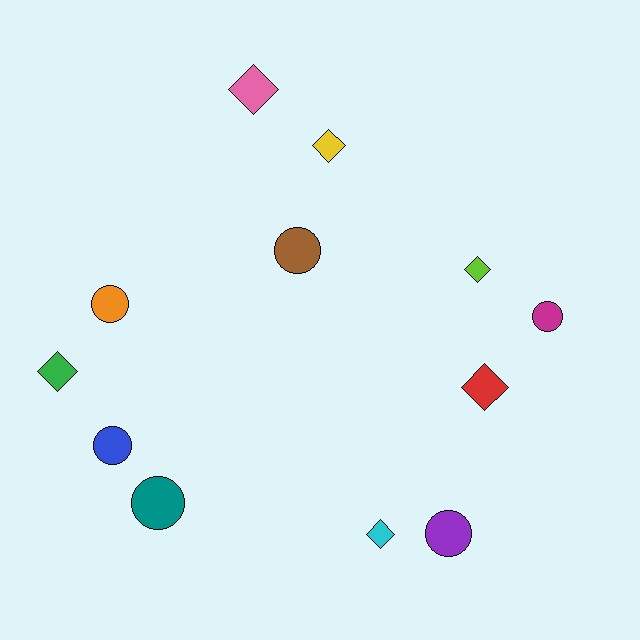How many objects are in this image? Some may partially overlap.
There are 12 objects.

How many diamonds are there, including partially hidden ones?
There are 6 diamonds.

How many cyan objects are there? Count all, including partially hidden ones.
There is 1 cyan object.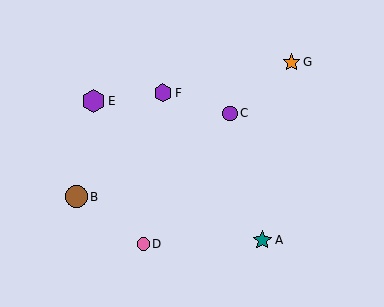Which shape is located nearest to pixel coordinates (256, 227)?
The teal star (labeled A) at (262, 240) is nearest to that location.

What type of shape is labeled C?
Shape C is a purple circle.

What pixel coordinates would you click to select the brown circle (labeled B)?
Click at (76, 197) to select the brown circle B.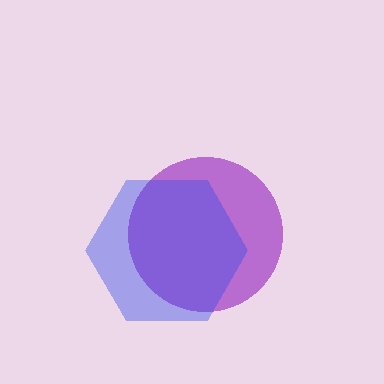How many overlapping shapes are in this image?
There are 2 overlapping shapes in the image.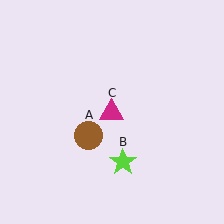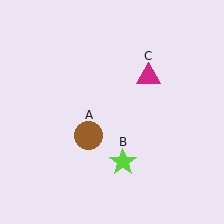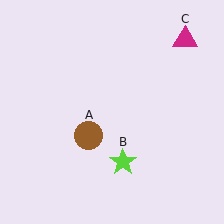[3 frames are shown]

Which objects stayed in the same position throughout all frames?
Brown circle (object A) and lime star (object B) remained stationary.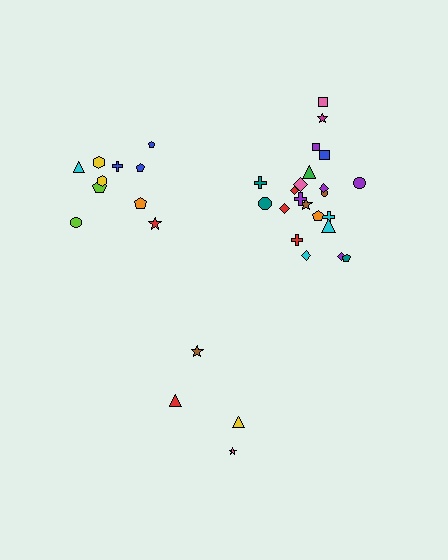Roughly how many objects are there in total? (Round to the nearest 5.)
Roughly 35 objects in total.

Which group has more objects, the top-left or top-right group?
The top-right group.